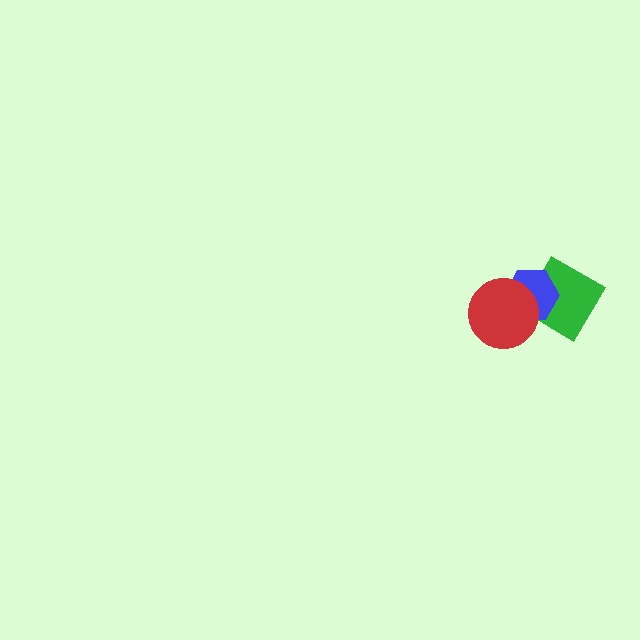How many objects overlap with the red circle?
1 object overlaps with the red circle.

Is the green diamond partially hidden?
Yes, it is partially covered by another shape.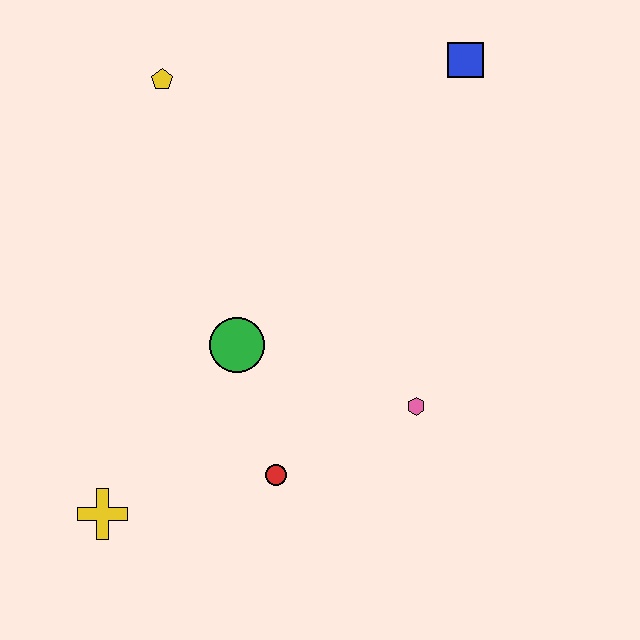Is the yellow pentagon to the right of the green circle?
No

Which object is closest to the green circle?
The red circle is closest to the green circle.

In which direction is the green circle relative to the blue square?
The green circle is below the blue square.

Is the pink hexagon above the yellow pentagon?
No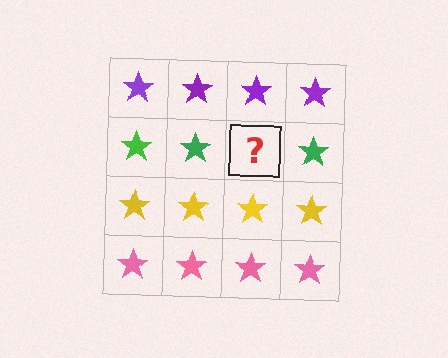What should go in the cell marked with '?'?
The missing cell should contain a green star.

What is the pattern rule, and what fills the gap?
The rule is that each row has a consistent color. The gap should be filled with a green star.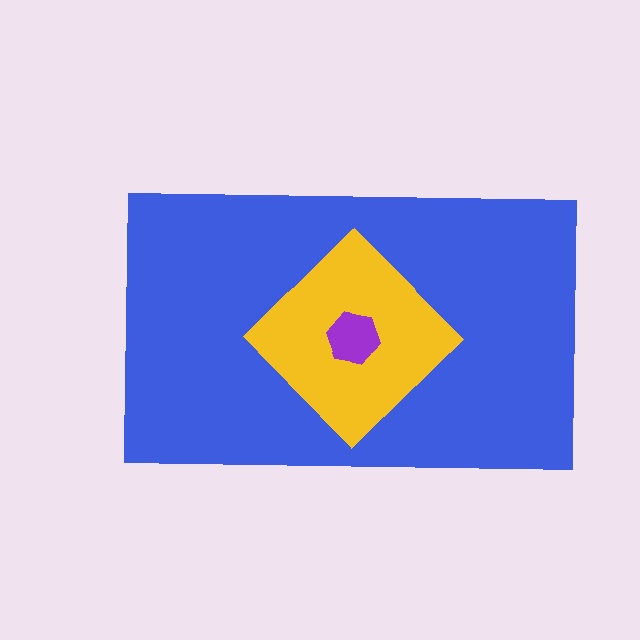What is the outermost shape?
The blue rectangle.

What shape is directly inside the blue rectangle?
The yellow diamond.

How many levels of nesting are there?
3.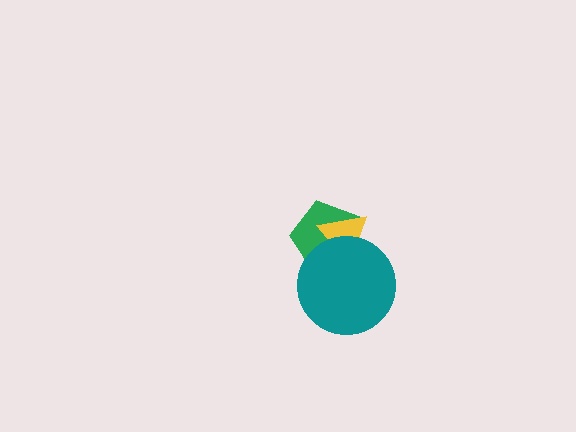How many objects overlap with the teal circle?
2 objects overlap with the teal circle.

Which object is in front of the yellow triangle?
The teal circle is in front of the yellow triangle.